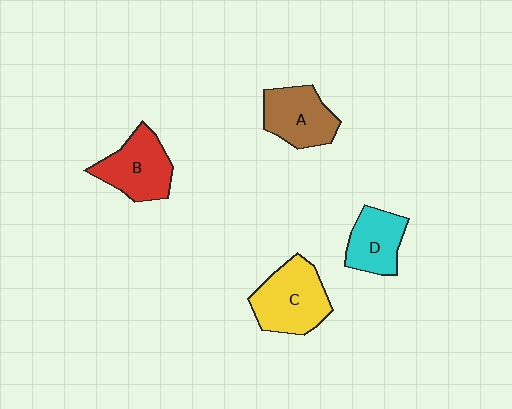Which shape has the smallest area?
Shape D (cyan).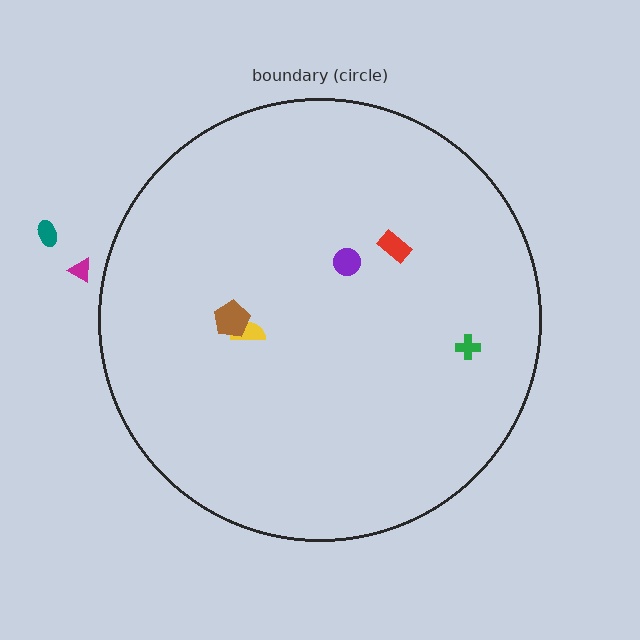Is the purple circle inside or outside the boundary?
Inside.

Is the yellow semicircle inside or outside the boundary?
Inside.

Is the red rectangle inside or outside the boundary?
Inside.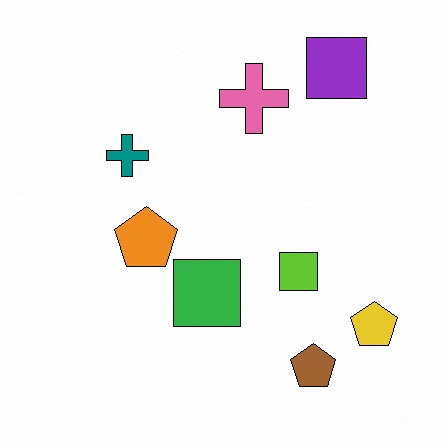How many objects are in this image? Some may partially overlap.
There are 8 objects.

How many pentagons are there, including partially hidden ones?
There are 3 pentagons.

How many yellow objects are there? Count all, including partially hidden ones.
There is 1 yellow object.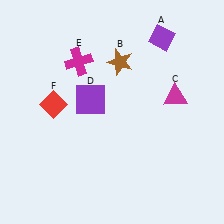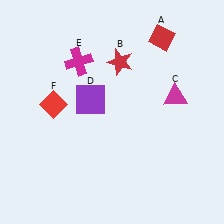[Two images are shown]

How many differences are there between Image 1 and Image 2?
There are 2 differences between the two images.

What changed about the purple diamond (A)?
In Image 1, A is purple. In Image 2, it changed to red.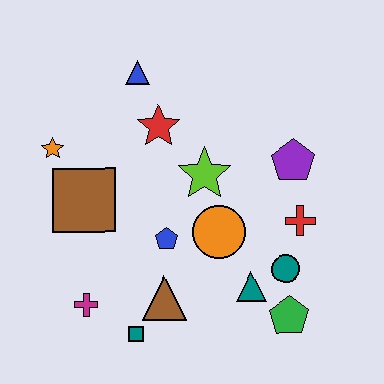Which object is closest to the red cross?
The teal circle is closest to the red cross.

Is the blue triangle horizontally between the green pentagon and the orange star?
Yes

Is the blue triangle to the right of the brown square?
Yes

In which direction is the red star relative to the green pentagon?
The red star is above the green pentagon.